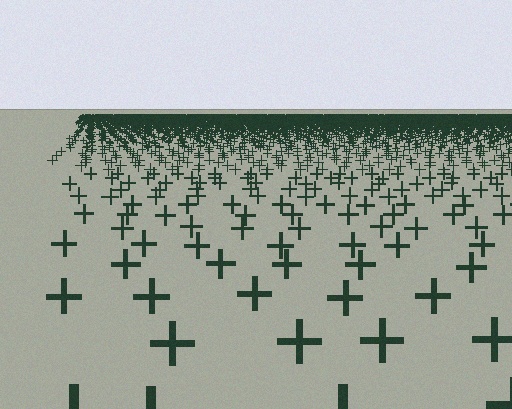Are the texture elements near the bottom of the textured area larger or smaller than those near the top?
Larger. Near the bottom, elements are closer to the viewer and appear at a bigger on-screen size.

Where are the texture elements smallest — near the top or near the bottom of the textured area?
Near the top.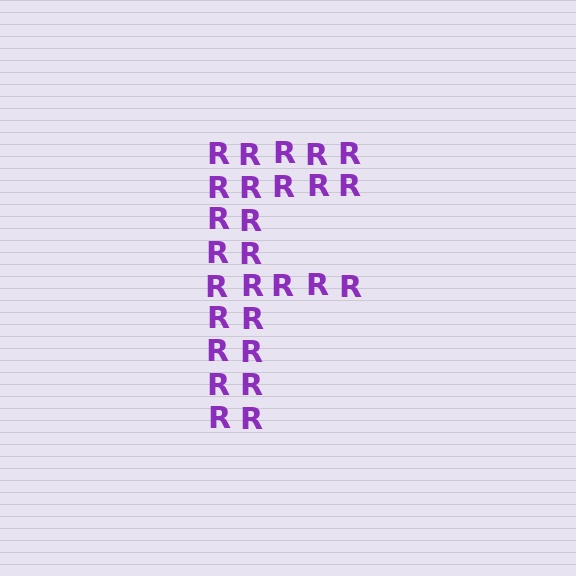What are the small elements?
The small elements are letter R's.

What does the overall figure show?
The overall figure shows the letter F.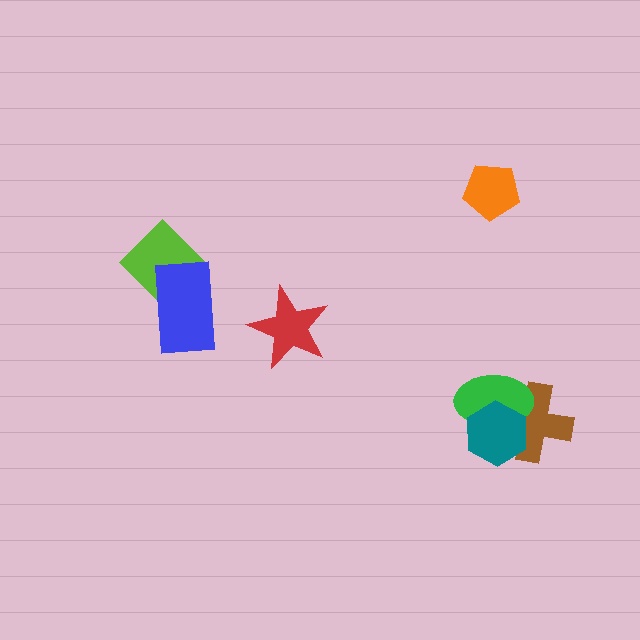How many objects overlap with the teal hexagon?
2 objects overlap with the teal hexagon.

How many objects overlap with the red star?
0 objects overlap with the red star.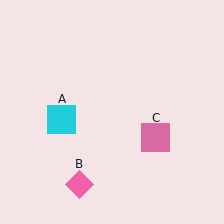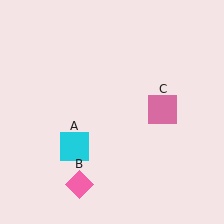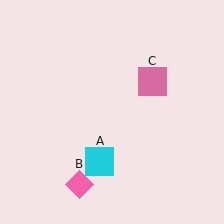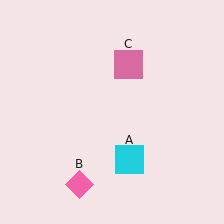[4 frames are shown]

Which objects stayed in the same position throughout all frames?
Pink diamond (object B) remained stationary.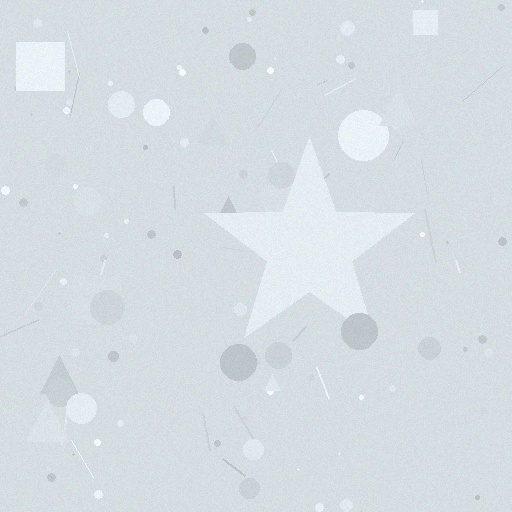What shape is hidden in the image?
A star is hidden in the image.